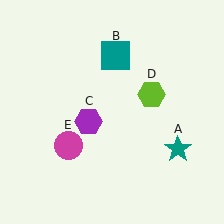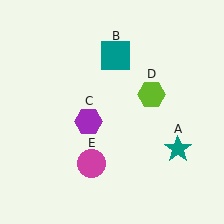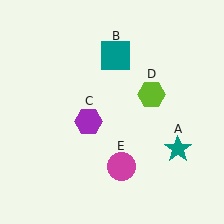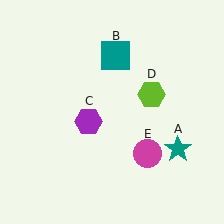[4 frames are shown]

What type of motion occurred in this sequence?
The magenta circle (object E) rotated counterclockwise around the center of the scene.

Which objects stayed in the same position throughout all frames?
Teal star (object A) and teal square (object B) and purple hexagon (object C) and lime hexagon (object D) remained stationary.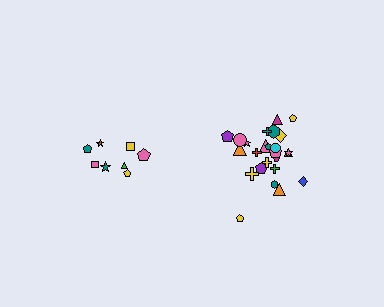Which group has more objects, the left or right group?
The right group.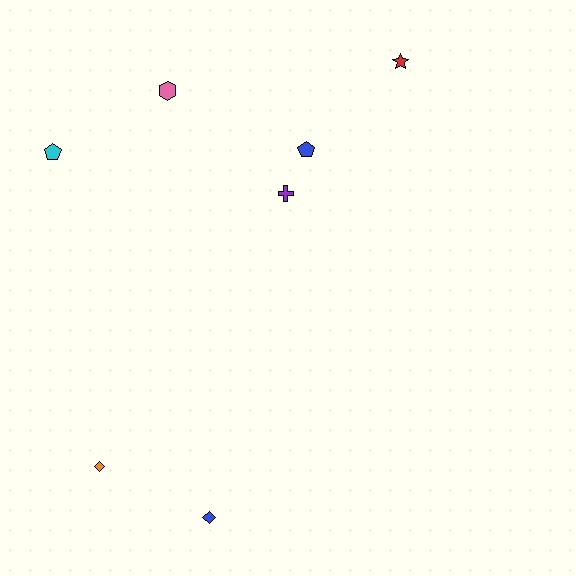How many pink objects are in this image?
There is 1 pink object.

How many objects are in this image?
There are 7 objects.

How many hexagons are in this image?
There is 1 hexagon.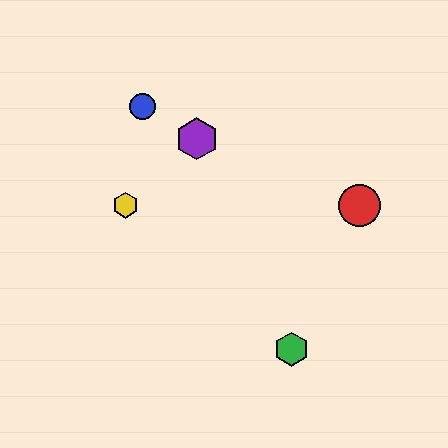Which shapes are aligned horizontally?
The red circle, the yellow hexagon are aligned horizontally.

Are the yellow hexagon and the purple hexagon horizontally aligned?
No, the yellow hexagon is at y≈205 and the purple hexagon is at y≈139.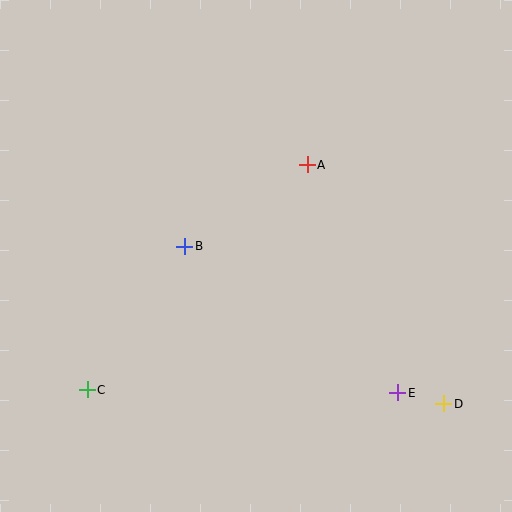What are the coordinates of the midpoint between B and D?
The midpoint between B and D is at (314, 325).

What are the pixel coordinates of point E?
Point E is at (398, 393).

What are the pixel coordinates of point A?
Point A is at (307, 165).